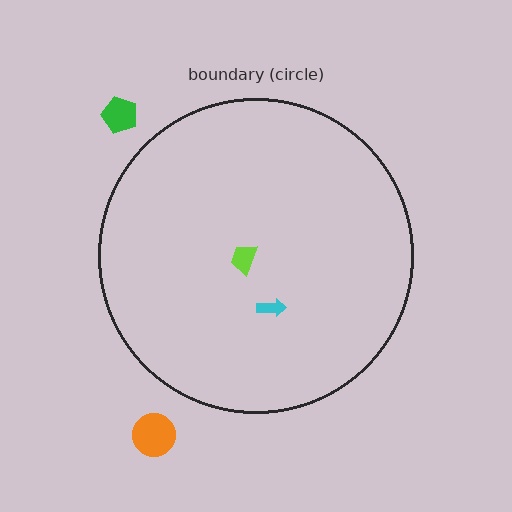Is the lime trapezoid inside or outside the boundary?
Inside.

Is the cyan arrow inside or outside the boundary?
Inside.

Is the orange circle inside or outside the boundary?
Outside.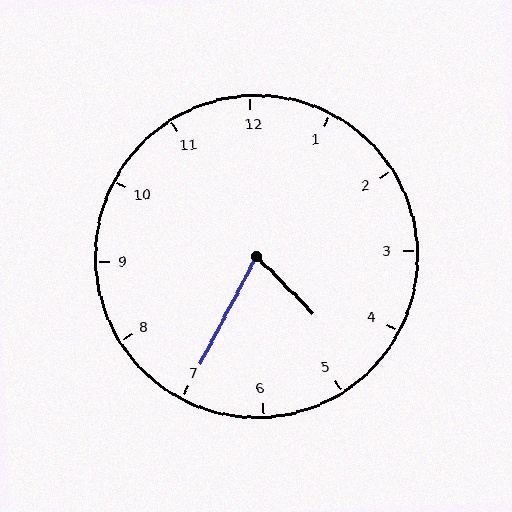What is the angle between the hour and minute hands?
Approximately 72 degrees.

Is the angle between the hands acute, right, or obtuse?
It is acute.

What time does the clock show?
4:35.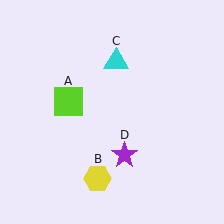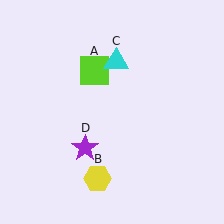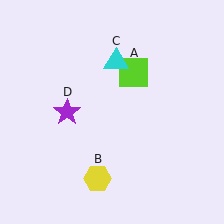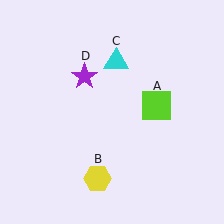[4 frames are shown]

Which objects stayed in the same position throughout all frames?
Yellow hexagon (object B) and cyan triangle (object C) remained stationary.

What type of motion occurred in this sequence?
The lime square (object A), purple star (object D) rotated clockwise around the center of the scene.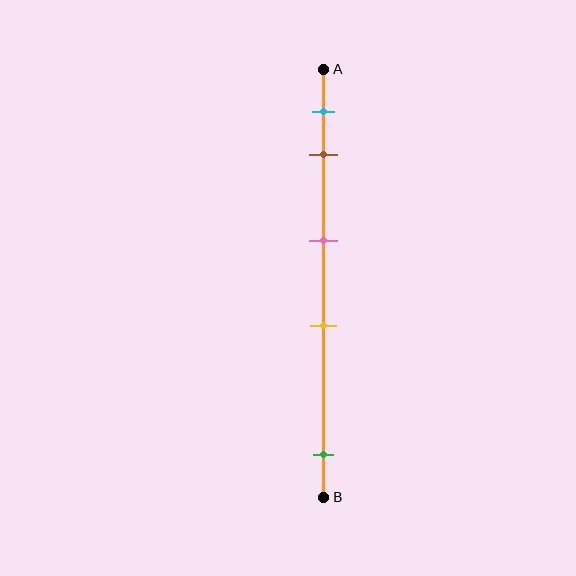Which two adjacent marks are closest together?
The cyan and brown marks are the closest adjacent pair.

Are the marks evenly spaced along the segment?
No, the marks are not evenly spaced.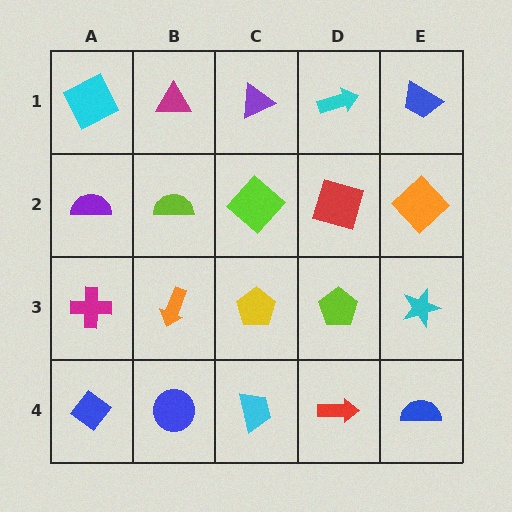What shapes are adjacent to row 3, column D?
A red square (row 2, column D), a red arrow (row 4, column D), a yellow pentagon (row 3, column C), a cyan star (row 3, column E).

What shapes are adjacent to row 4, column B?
An orange arrow (row 3, column B), a blue diamond (row 4, column A), a cyan trapezoid (row 4, column C).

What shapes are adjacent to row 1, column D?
A red square (row 2, column D), a purple triangle (row 1, column C), a blue trapezoid (row 1, column E).